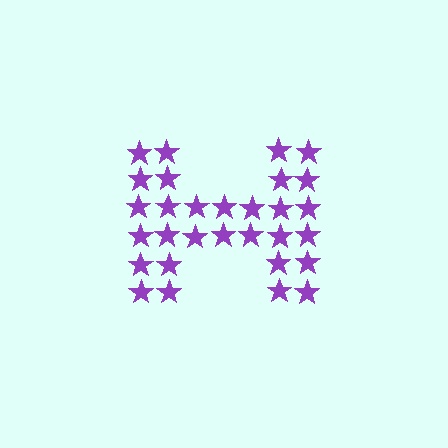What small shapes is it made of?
It is made of small stars.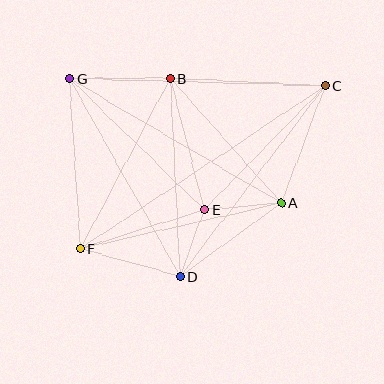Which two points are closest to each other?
Points D and E are closest to each other.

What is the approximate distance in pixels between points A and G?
The distance between A and G is approximately 245 pixels.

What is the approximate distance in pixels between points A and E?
The distance between A and E is approximately 77 pixels.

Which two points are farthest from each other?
Points C and F are farthest from each other.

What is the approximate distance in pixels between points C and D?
The distance between C and D is approximately 240 pixels.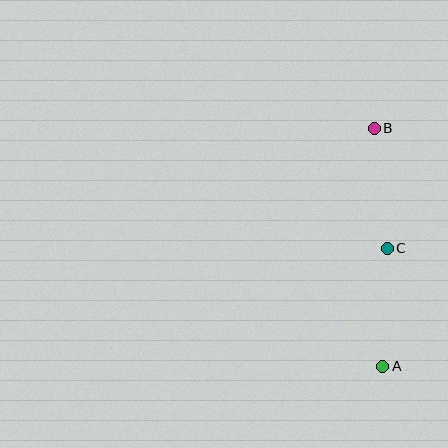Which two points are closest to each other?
Points A and C are closest to each other.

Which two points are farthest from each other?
Points A and B are farthest from each other.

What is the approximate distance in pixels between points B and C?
The distance between B and C is approximately 121 pixels.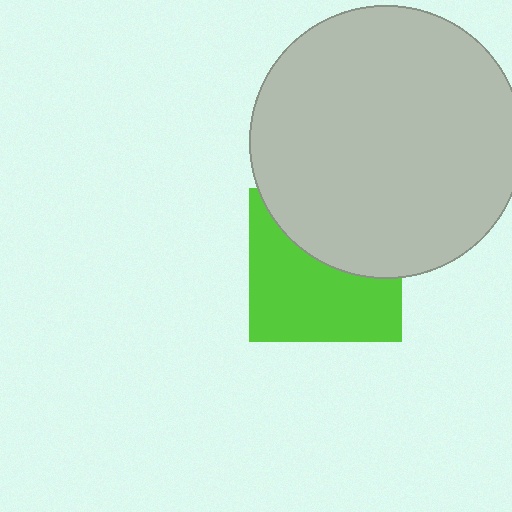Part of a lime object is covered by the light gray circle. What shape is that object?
It is a square.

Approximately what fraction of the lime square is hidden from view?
Roughly 43% of the lime square is hidden behind the light gray circle.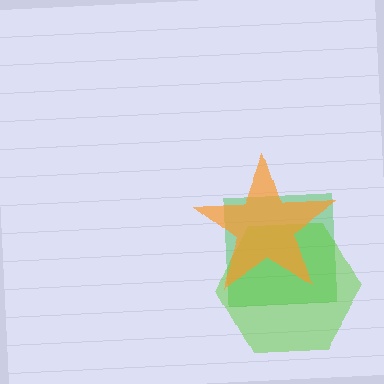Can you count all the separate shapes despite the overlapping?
Yes, there are 3 separate shapes.